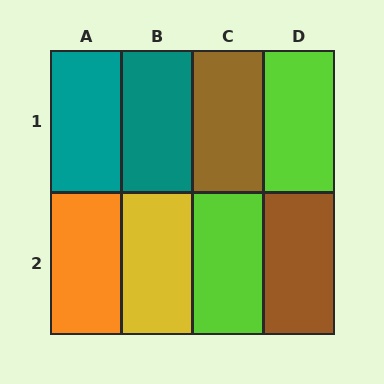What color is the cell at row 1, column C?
Brown.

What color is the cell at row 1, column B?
Teal.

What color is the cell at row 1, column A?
Teal.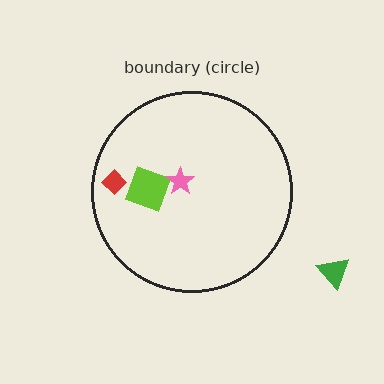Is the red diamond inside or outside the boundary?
Inside.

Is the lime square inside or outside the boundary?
Inside.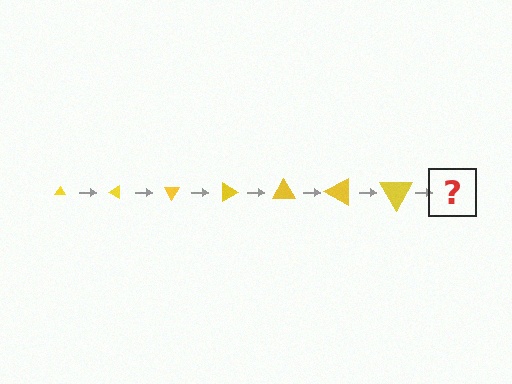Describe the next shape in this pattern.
It should be a triangle, larger than the previous one and rotated 210 degrees from the start.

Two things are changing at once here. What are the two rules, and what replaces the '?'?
The two rules are that the triangle grows larger each step and it rotates 30 degrees each step. The '?' should be a triangle, larger than the previous one and rotated 210 degrees from the start.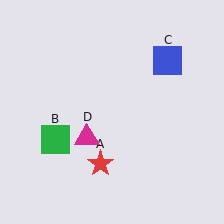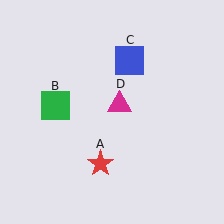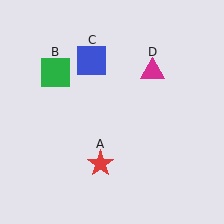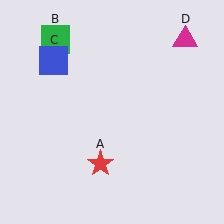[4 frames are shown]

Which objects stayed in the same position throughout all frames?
Red star (object A) remained stationary.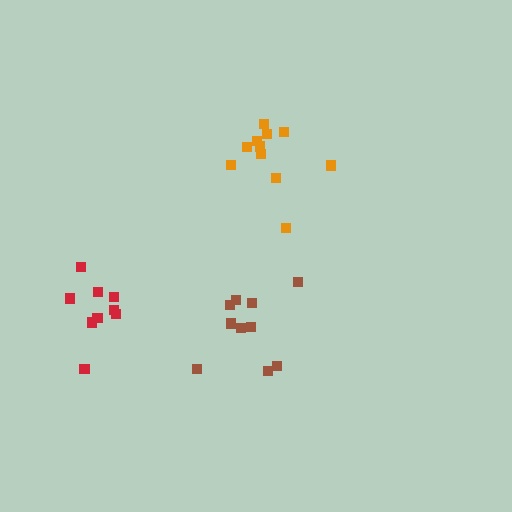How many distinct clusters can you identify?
There are 3 distinct clusters.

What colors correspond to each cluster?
The clusters are colored: brown, red, orange.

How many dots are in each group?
Group 1: 10 dots, Group 2: 9 dots, Group 3: 11 dots (30 total).